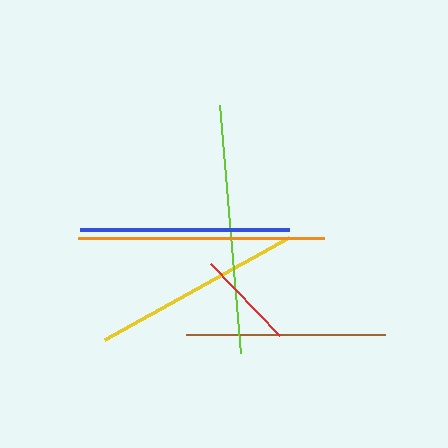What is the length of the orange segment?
The orange segment is approximately 246 pixels long.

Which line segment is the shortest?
The red line is the shortest at approximately 99 pixels.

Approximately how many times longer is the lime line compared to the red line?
The lime line is approximately 2.5 times the length of the red line.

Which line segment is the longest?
The lime line is the longest at approximately 249 pixels.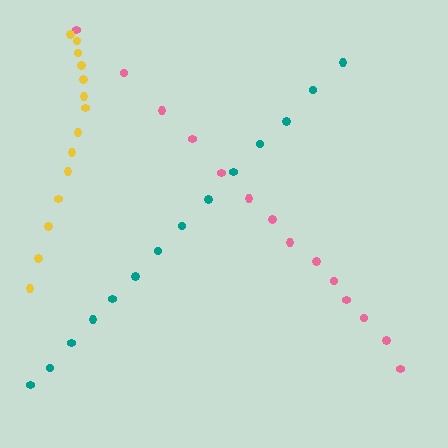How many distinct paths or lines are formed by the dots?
There are 3 distinct paths.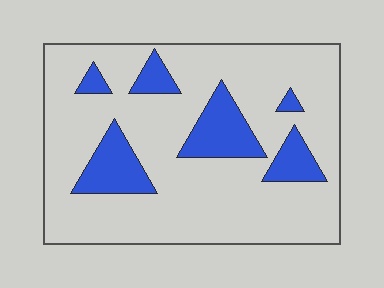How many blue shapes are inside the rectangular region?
6.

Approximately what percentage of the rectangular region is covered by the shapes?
Approximately 20%.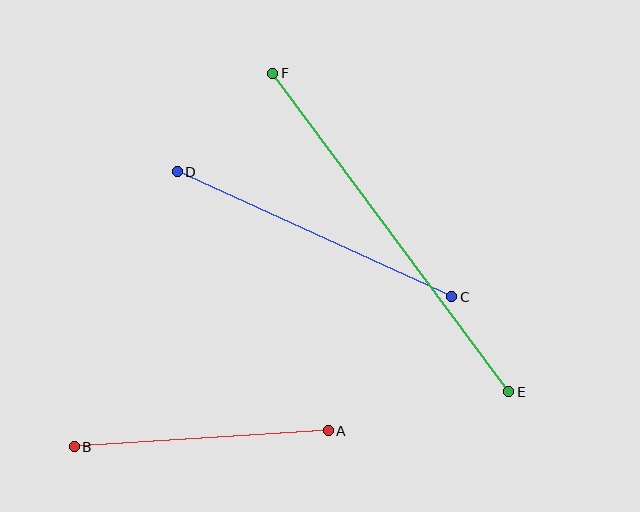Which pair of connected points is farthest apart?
Points E and F are farthest apart.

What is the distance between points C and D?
The distance is approximately 302 pixels.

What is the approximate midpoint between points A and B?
The midpoint is at approximately (201, 439) pixels.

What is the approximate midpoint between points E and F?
The midpoint is at approximately (391, 232) pixels.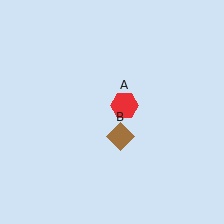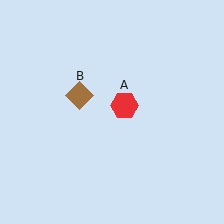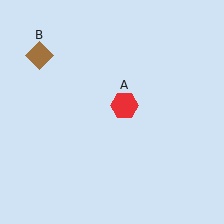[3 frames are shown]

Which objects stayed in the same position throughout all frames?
Red hexagon (object A) remained stationary.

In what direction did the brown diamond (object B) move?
The brown diamond (object B) moved up and to the left.